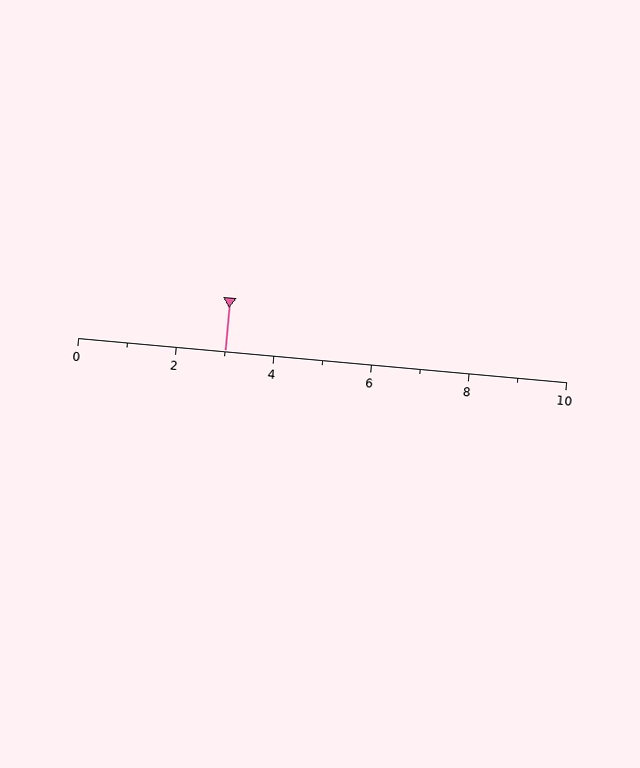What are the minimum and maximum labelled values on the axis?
The axis runs from 0 to 10.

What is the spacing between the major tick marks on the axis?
The major ticks are spaced 2 apart.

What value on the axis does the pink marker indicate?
The marker indicates approximately 3.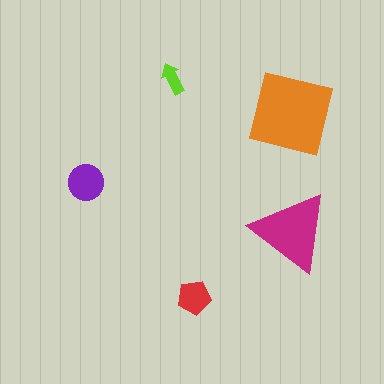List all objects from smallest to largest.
The lime arrow, the red pentagon, the purple circle, the magenta triangle, the orange square.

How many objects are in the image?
There are 5 objects in the image.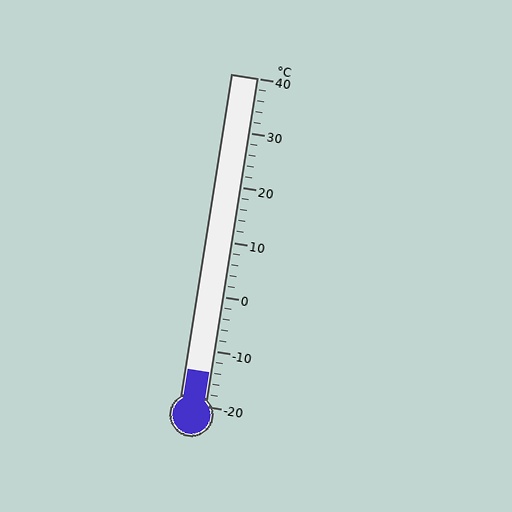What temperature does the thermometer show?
The thermometer shows approximately -14°C.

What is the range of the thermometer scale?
The thermometer scale ranges from -20°C to 40°C.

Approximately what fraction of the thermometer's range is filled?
The thermometer is filled to approximately 10% of its range.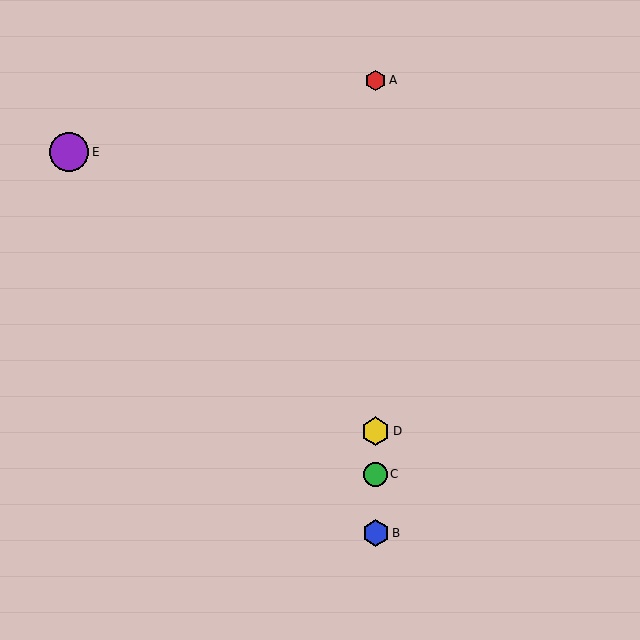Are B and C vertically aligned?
Yes, both are at x≈376.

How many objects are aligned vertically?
4 objects (A, B, C, D) are aligned vertically.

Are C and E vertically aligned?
No, C is at x≈376 and E is at x≈69.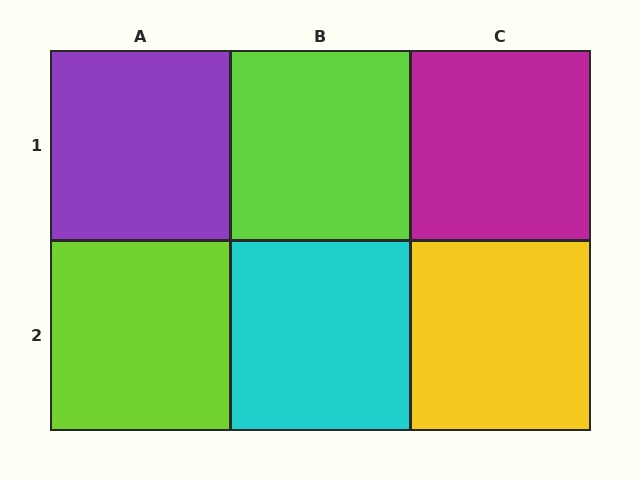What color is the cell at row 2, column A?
Lime.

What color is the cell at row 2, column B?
Cyan.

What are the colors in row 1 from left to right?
Purple, lime, magenta.